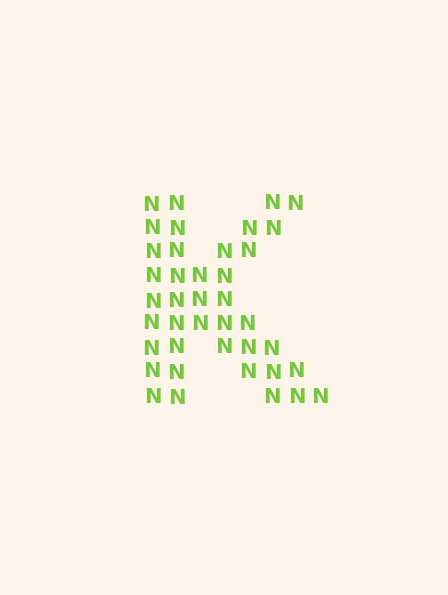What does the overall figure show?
The overall figure shows the letter K.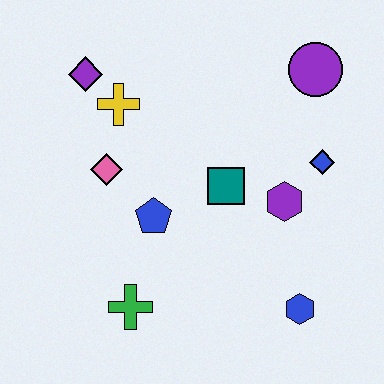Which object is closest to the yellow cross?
The purple diamond is closest to the yellow cross.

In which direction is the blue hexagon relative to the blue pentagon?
The blue hexagon is to the right of the blue pentagon.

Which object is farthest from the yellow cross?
The blue hexagon is farthest from the yellow cross.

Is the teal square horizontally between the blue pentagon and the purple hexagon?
Yes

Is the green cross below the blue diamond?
Yes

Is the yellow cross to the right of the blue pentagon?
No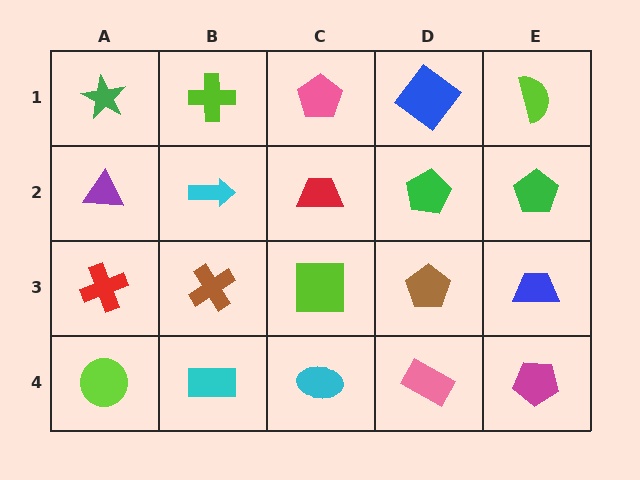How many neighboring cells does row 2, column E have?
3.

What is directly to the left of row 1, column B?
A green star.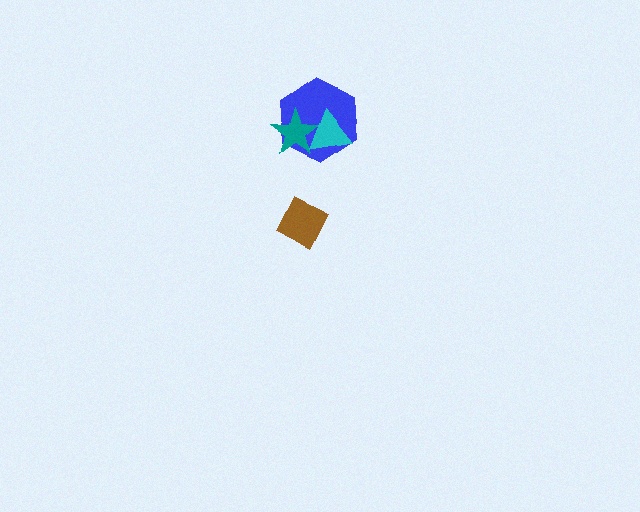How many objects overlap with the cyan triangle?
2 objects overlap with the cyan triangle.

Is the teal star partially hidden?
Yes, it is partially covered by another shape.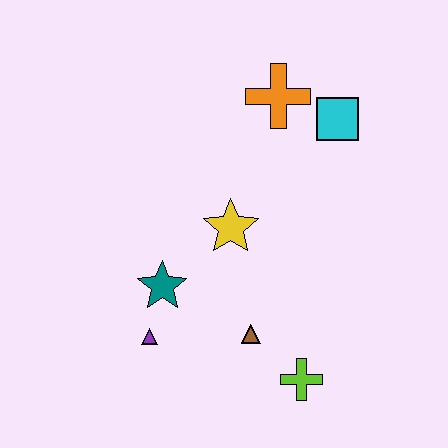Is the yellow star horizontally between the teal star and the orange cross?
Yes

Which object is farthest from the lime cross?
The orange cross is farthest from the lime cross.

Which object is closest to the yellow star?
The teal star is closest to the yellow star.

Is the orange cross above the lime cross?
Yes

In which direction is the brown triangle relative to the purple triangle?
The brown triangle is to the right of the purple triangle.